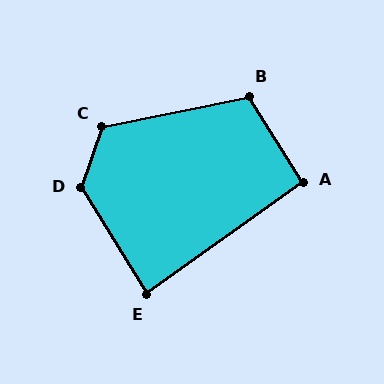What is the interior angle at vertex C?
Approximately 120 degrees (obtuse).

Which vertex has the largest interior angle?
D, at approximately 129 degrees.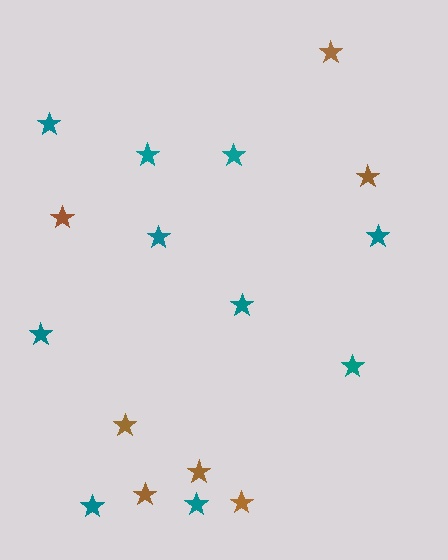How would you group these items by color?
There are 2 groups: one group of brown stars (7) and one group of teal stars (10).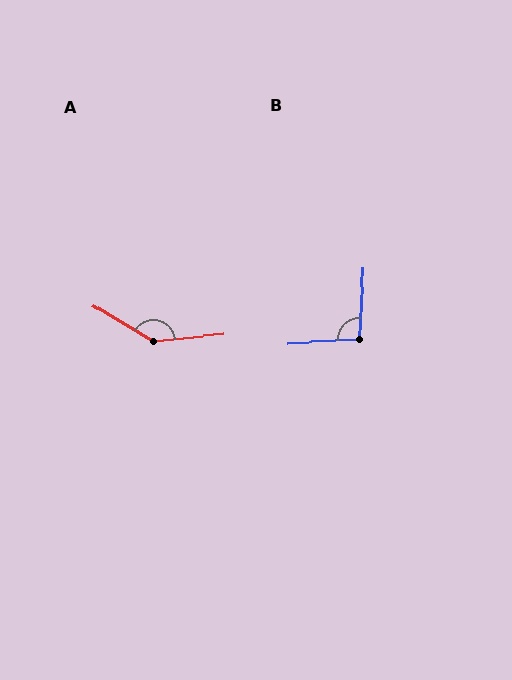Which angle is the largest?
A, at approximately 144 degrees.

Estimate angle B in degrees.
Approximately 96 degrees.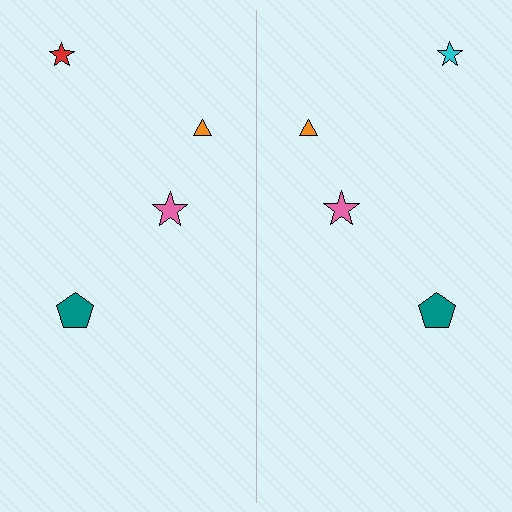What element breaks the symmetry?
The cyan star on the right side breaks the symmetry — its mirror counterpart is red.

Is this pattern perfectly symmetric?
No, the pattern is not perfectly symmetric. The cyan star on the right side breaks the symmetry — its mirror counterpart is red.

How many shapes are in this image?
There are 8 shapes in this image.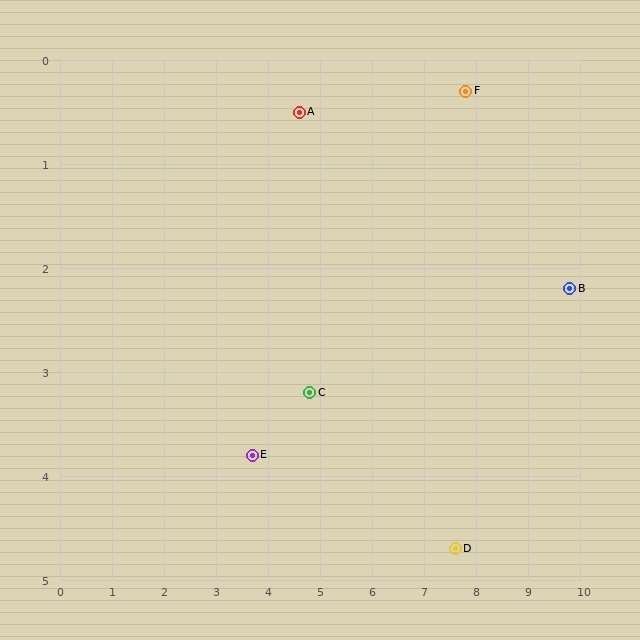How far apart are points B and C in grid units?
Points B and C are about 5.1 grid units apart.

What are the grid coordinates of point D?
Point D is at approximately (7.6, 4.7).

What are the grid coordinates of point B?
Point B is at approximately (9.8, 2.2).